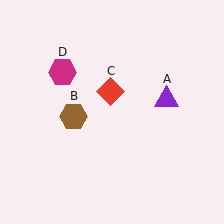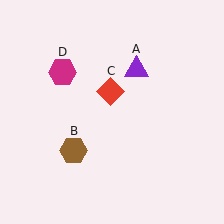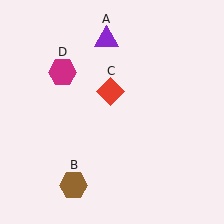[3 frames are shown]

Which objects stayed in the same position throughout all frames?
Red diamond (object C) and magenta hexagon (object D) remained stationary.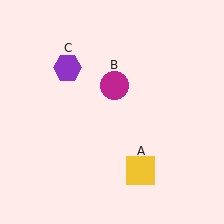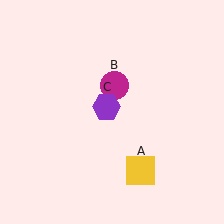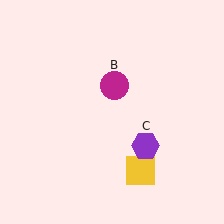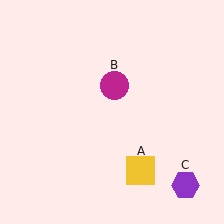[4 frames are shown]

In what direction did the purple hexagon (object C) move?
The purple hexagon (object C) moved down and to the right.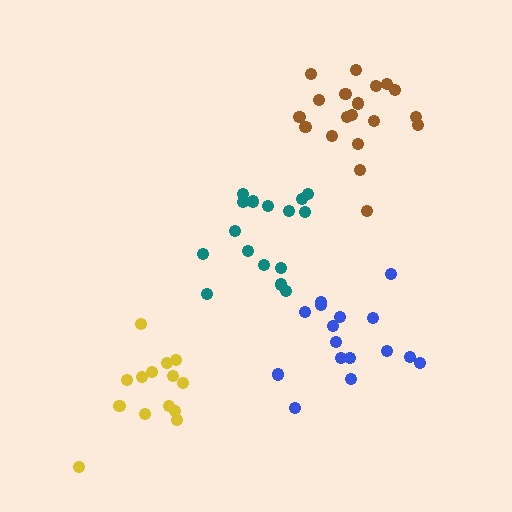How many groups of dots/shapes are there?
There are 4 groups.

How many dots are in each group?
Group 1: 16 dots, Group 2: 15 dots, Group 3: 19 dots, Group 4: 16 dots (66 total).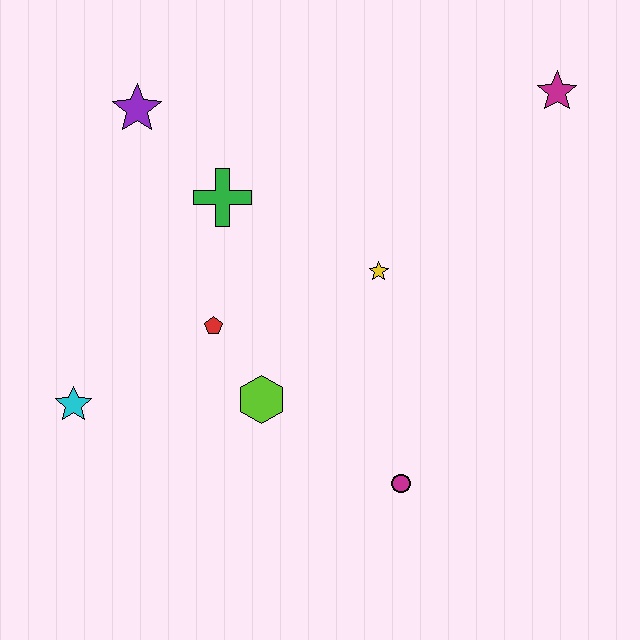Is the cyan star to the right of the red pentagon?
No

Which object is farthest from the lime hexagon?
The magenta star is farthest from the lime hexagon.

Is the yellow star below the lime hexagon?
No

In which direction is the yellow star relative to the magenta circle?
The yellow star is above the magenta circle.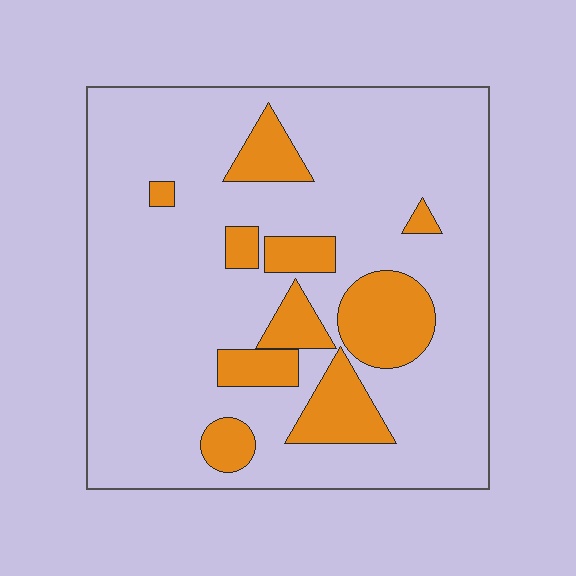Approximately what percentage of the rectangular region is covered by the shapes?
Approximately 20%.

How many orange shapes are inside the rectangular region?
10.